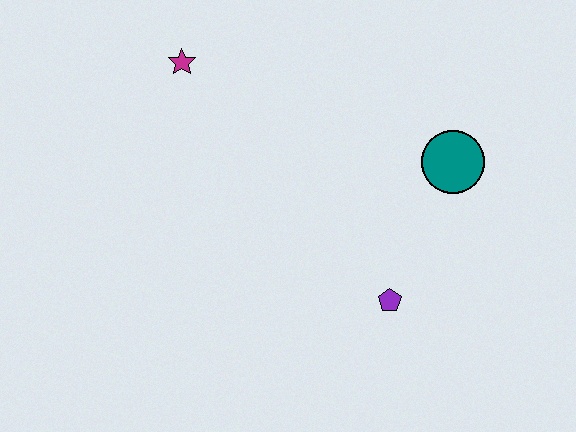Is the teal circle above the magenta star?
No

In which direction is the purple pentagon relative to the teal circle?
The purple pentagon is below the teal circle.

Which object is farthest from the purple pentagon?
The magenta star is farthest from the purple pentagon.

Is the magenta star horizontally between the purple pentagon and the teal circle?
No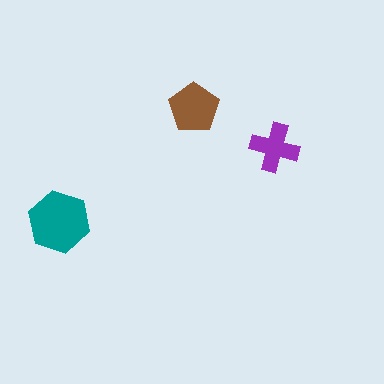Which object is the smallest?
The purple cross.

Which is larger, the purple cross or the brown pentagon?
The brown pentagon.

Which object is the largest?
The teal hexagon.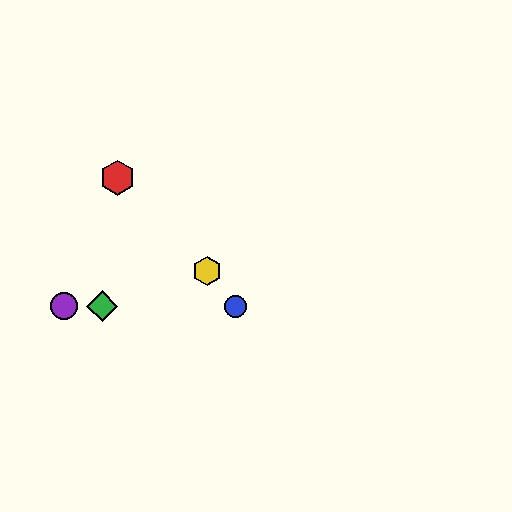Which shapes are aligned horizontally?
The blue circle, the green diamond, the purple circle are aligned horizontally.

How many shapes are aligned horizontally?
3 shapes (the blue circle, the green diamond, the purple circle) are aligned horizontally.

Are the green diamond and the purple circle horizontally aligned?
Yes, both are at y≈306.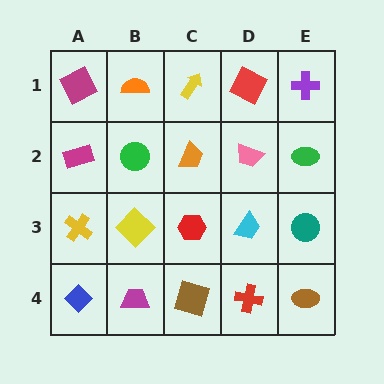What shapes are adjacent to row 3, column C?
An orange trapezoid (row 2, column C), a brown square (row 4, column C), a yellow diamond (row 3, column B), a cyan trapezoid (row 3, column D).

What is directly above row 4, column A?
A yellow cross.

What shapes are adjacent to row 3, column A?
A magenta rectangle (row 2, column A), a blue diamond (row 4, column A), a yellow diamond (row 3, column B).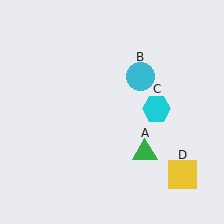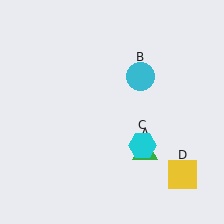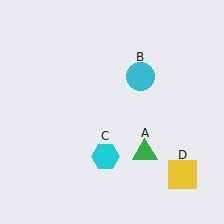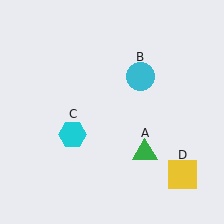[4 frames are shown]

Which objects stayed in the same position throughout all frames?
Green triangle (object A) and cyan circle (object B) and yellow square (object D) remained stationary.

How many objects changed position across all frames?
1 object changed position: cyan hexagon (object C).